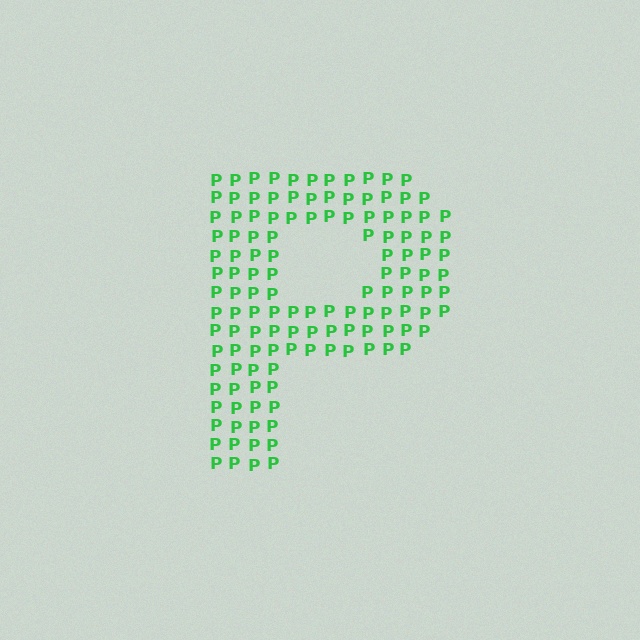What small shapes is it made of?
It is made of small letter P's.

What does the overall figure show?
The overall figure shows the letter P.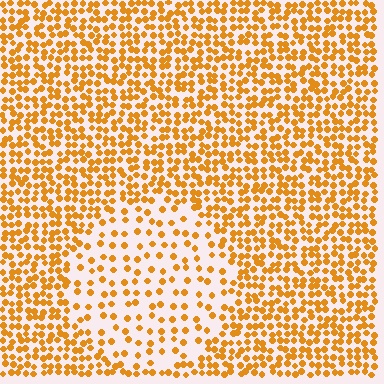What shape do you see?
I see a circle.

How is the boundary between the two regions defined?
The boundary is defined by a change in element density (approximately 2.3x ratio). All elements are the same color, size, and shape.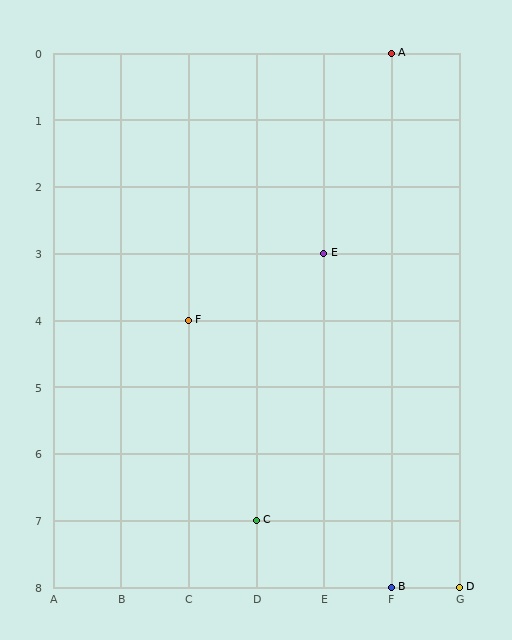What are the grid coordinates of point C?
Point C is at grid coordinates (D, 7).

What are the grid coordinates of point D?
Point D is at grid coordinates (G, 8).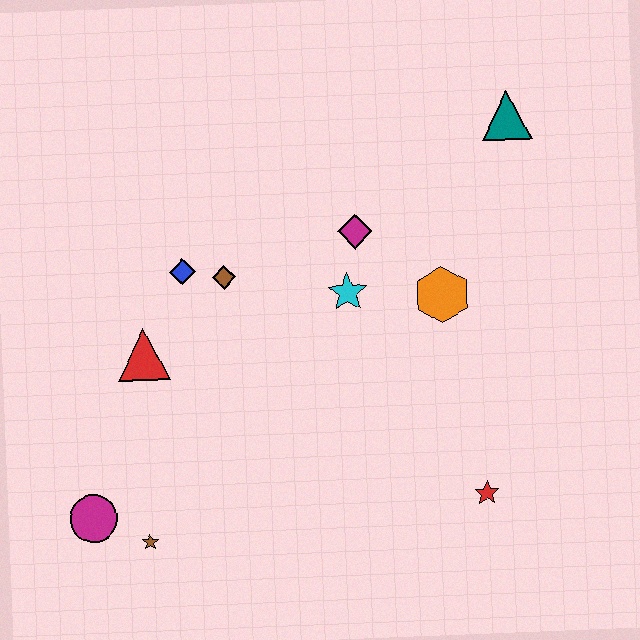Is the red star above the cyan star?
No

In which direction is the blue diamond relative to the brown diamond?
The blue diamond is to the left of the brown diamond.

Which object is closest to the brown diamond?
The blue diamond is closest to the brown diamond.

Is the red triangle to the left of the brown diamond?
Yes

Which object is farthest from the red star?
The magenta circle is farthest from the red star.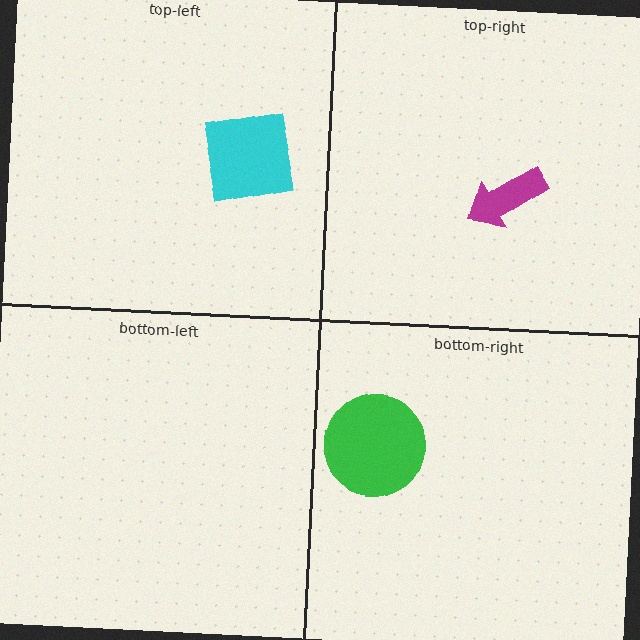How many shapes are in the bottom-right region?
1.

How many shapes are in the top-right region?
1.